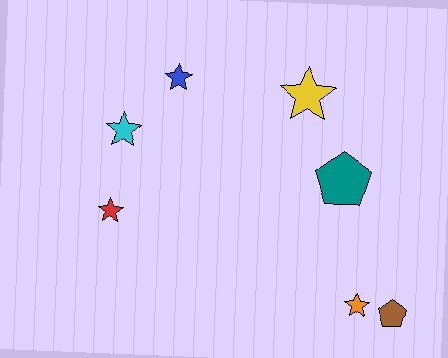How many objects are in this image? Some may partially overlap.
There are 7 objects.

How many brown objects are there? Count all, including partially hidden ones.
There is 1 brown object.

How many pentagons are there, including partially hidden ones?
There are 2 pentagons.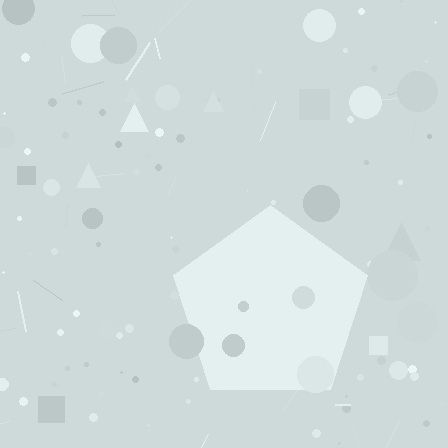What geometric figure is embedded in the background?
A pentagon is embedded in the background.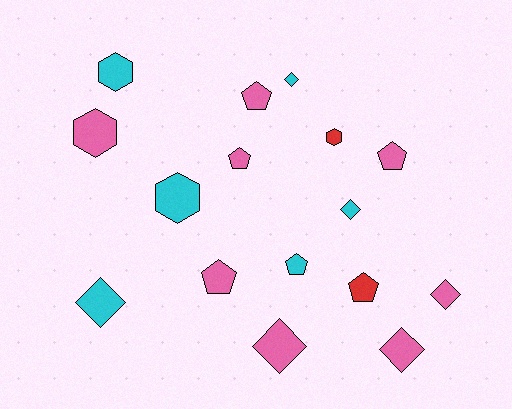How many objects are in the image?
There are 16 objects.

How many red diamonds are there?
There are no red diamonds.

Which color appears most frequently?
Pink, with 8 objects.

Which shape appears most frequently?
Pentagon, with 6 objects.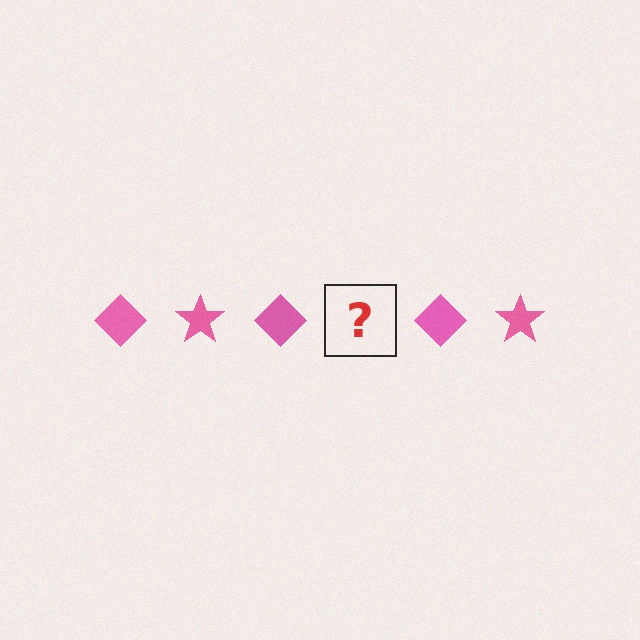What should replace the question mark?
The question mark should be replaced with a pink star.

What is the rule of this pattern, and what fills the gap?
The rule is that the pattern cycles through diamond, star shapes in pink. The gap should be filled with a pink star.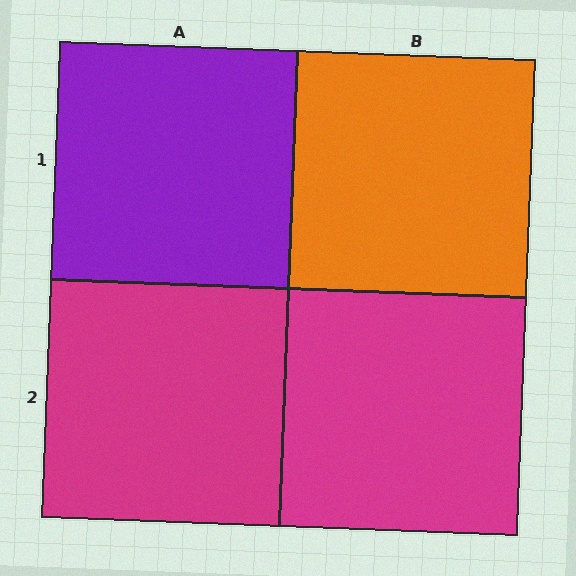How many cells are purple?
1 cell is purple.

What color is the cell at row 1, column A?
Purple.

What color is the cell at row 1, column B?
Orange.